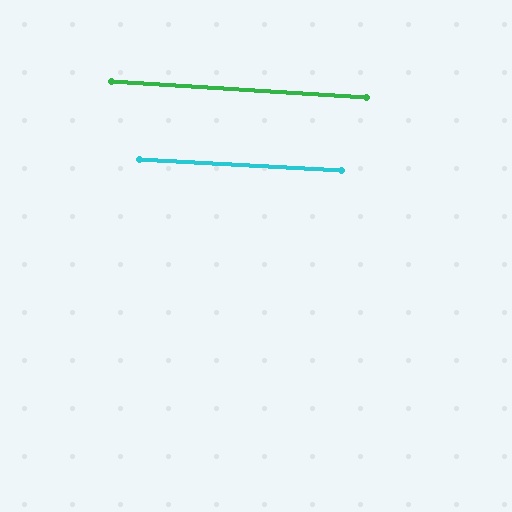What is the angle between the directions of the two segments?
Approximately 1 degree.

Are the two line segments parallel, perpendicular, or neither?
Parallel — their directions differ by only 0.6°.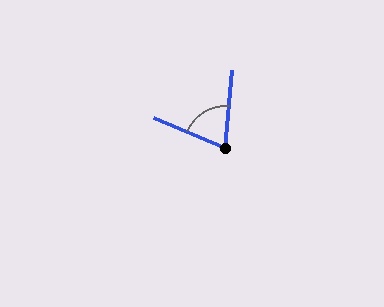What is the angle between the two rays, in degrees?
Approximately 73 degrees.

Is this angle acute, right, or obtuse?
It is acute.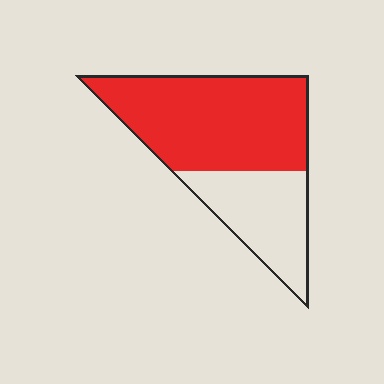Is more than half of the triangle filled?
Yes.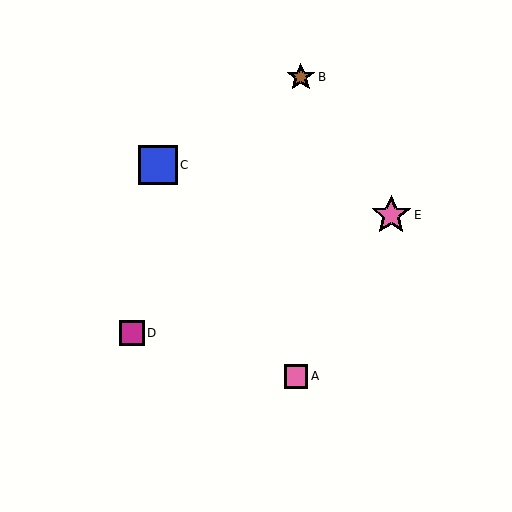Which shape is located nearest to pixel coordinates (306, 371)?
The pink square (labeled A) at (296, 376) is nearest to that location.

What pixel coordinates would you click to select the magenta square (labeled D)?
Click at (132, 333) to select the magenta square D.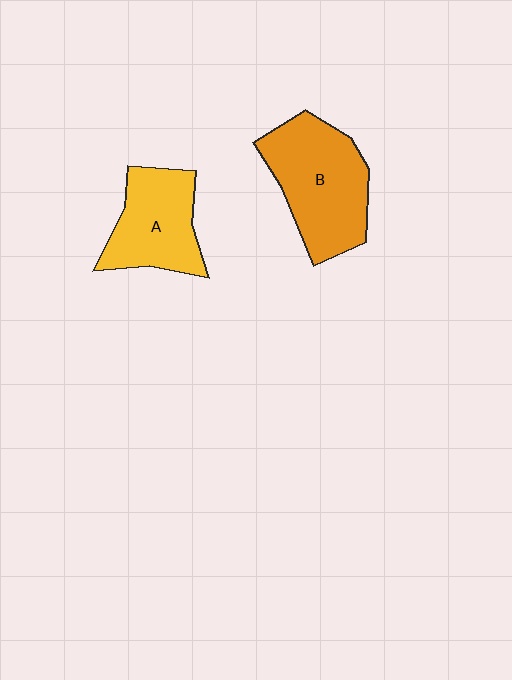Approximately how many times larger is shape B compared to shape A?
Approximately 1.3 times.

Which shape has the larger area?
Shape B (orange).